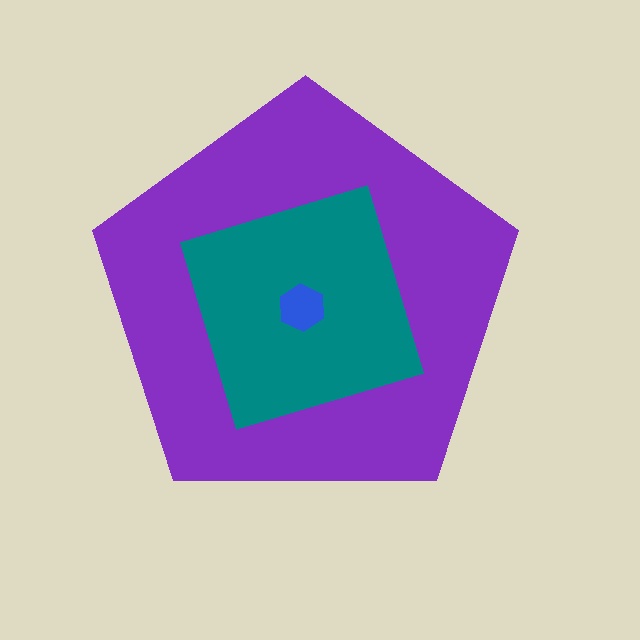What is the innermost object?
The blue hexagon.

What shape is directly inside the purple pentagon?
The teal square.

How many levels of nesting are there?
3.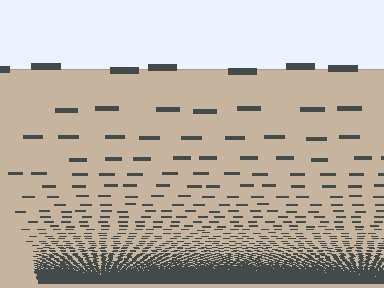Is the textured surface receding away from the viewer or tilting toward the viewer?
The surface appears to tilt toward the viewer. Texture elements get larger and sparser toward the top.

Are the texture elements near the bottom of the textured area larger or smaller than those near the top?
Smaller. The gradient is inverted — elements near the bottom are smaller and denser.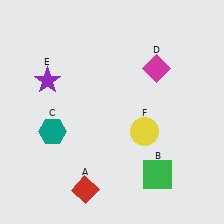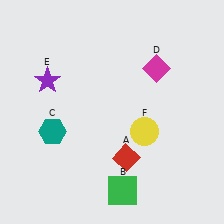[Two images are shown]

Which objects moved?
The objects that moved are: the red diamond (A), the green square (B).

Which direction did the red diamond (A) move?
The red diamond (A) moved right.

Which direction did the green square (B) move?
The green square (B) moved left.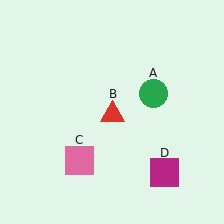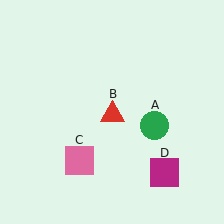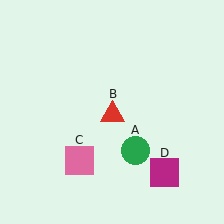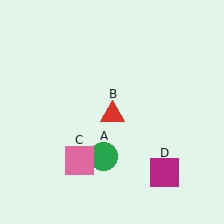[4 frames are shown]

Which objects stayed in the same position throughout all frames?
Red triangle (object B) and pink square (object C) and magenta square (object D) remained stationary.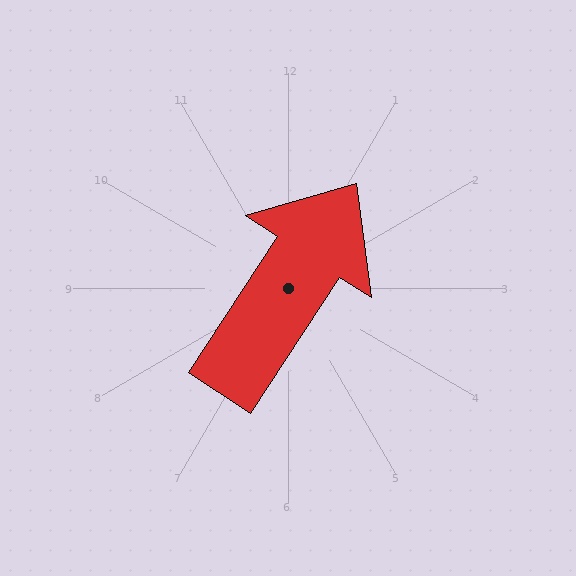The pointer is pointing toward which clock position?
Roughly 1 o'clock.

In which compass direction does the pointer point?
Northeast.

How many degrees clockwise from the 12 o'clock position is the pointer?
Approximately 33 degrees.